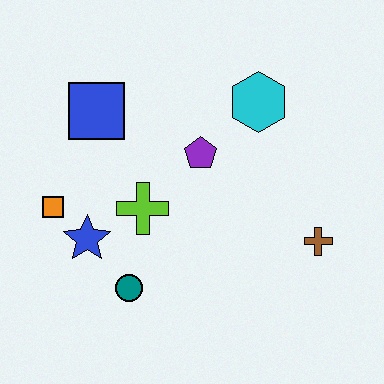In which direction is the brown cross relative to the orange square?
The brown cross is to the right of the orange square.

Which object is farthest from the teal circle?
The cyan hexagon is farthest from the teal circle.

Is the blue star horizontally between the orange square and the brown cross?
Yes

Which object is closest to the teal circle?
The blue star is closest to the teal circle.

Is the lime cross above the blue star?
Yes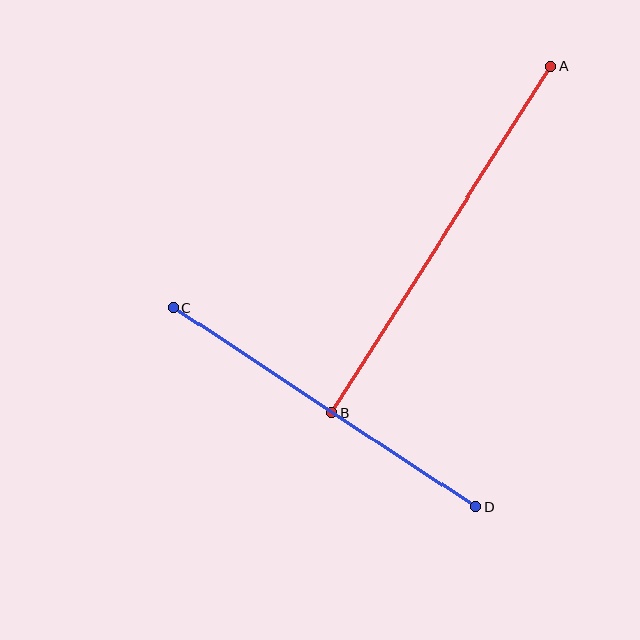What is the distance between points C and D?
The distance is approximately 362 pixels.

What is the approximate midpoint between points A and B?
The midpoint is at approximately (442, 239) pixels.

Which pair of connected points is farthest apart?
Points A and B are farthest apart.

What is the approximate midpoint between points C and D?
The midpoint is at approximately (324, 407) pixels.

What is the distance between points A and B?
The distance is approximately 410 pixels.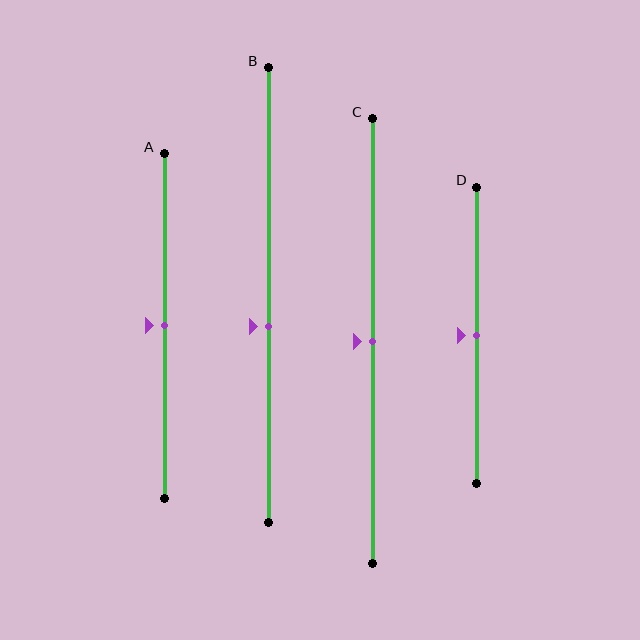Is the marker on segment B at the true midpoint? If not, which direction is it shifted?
No, the marker on segment B is shifted downward by about 7% of the segment length.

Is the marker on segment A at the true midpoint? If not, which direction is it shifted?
Yes, the marker on segment A is at the true midpoint.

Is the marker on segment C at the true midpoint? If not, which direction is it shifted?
Yes, the marker on segment C is at the true midpoint.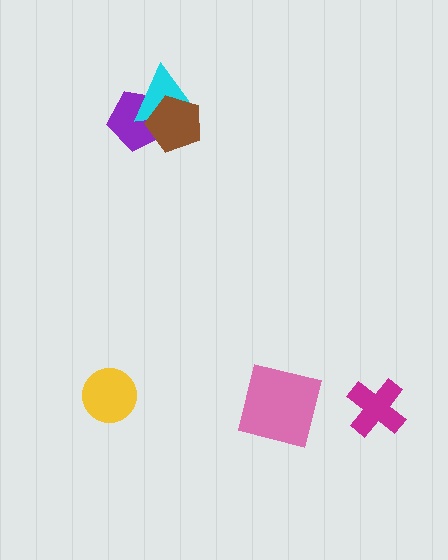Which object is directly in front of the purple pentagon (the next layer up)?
The cyan triangle is directly in front of the purple pentagon.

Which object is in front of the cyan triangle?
The brown pentagon is in front of the cyan triangle.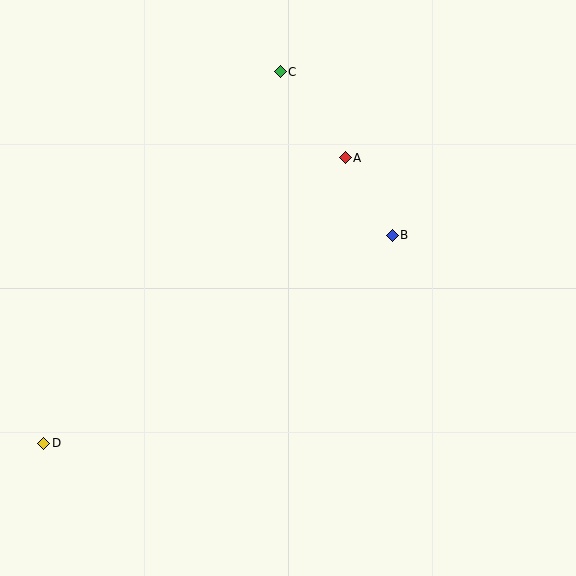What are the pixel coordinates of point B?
Point B is at (392, 235).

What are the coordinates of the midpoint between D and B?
The midpoint between D and B is at (218, 339).